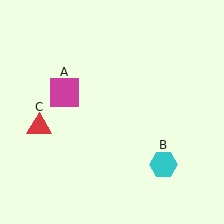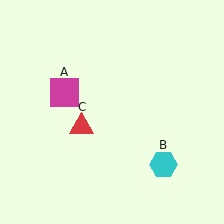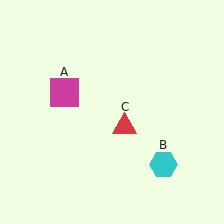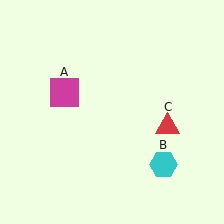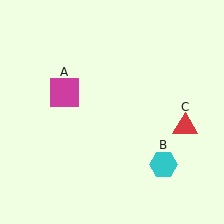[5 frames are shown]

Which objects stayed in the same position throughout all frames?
Magenta square (object A) and cyan hexagon (object B) remained stationary.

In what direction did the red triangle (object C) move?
The red triangle (object C) moved right.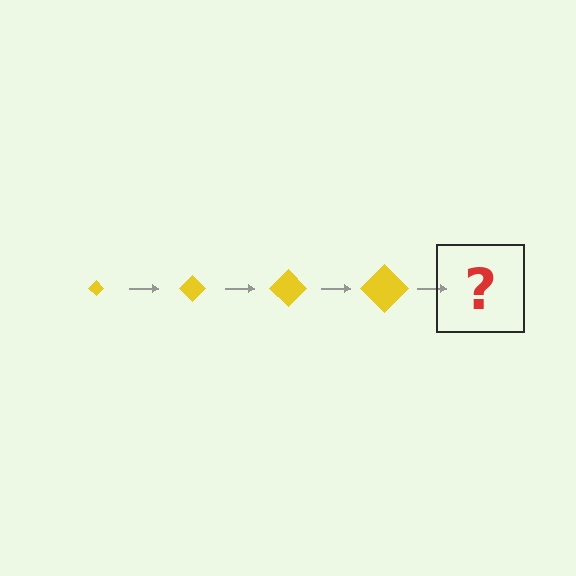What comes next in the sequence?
The next element should be a yellow diamond, larger than the previous one.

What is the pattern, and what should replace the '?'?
The pattern is that the diamond gets progressively larger each step. The '?' should be a yellow diamond, larger than the previous one.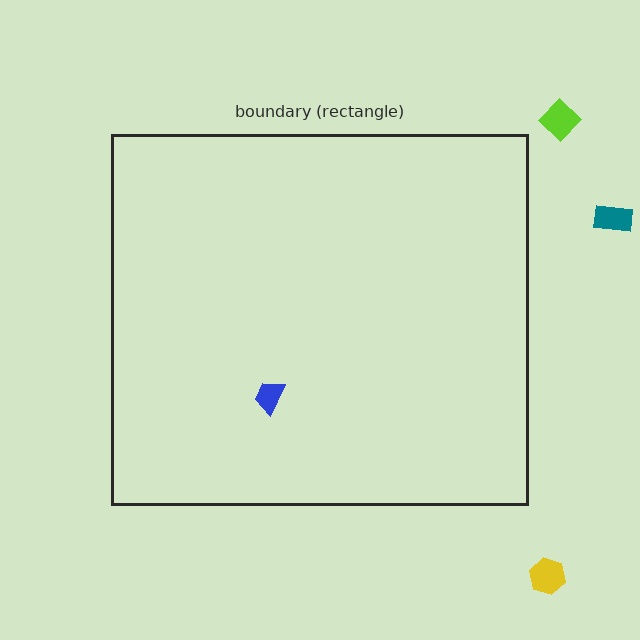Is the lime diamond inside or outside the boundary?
Outside.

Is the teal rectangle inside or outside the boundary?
Outside.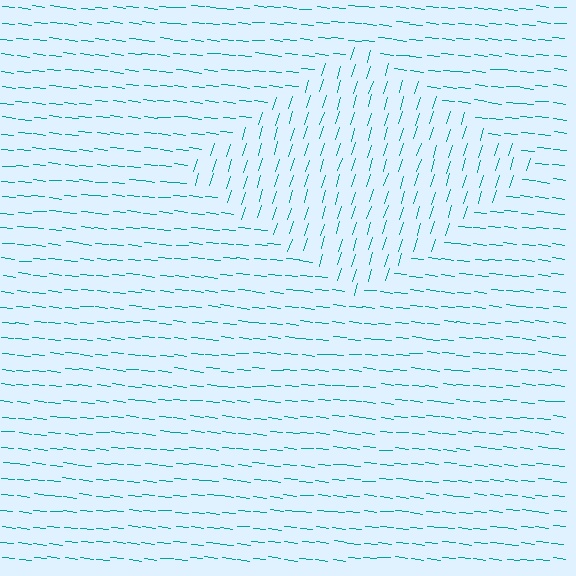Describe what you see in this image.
The image is filled with small teal line segments. A diamond region in the image has lines oriented differently from the surrounding lines, creating a visible texture boundary.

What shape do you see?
I see a diamond.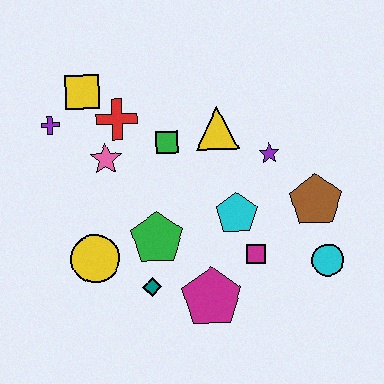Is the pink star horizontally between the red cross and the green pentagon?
No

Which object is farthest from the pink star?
The cyan circle is farthest from the pink star.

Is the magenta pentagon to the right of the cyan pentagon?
No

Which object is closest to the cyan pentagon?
The magenta square is closest to the cyan pentagon.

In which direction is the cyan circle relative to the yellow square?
The cyan circle is to the right of the yellow square.